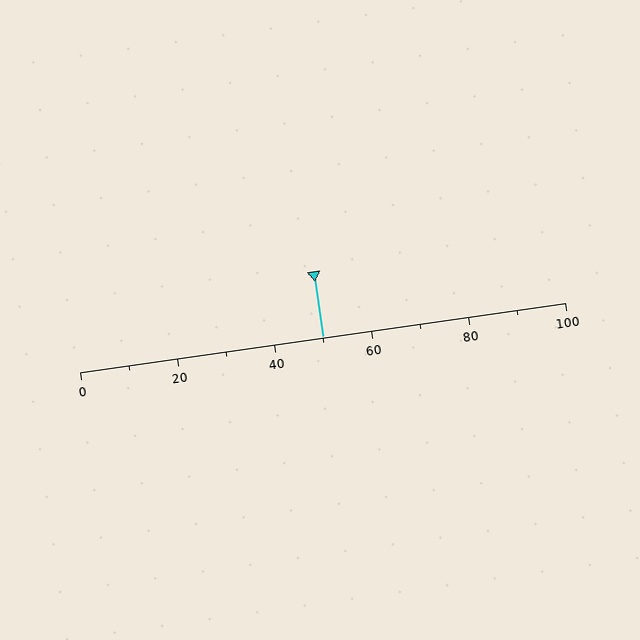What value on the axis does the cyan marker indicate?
The marker indicates approximately 50.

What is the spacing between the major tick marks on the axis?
The major ticks are spaced 20 apart.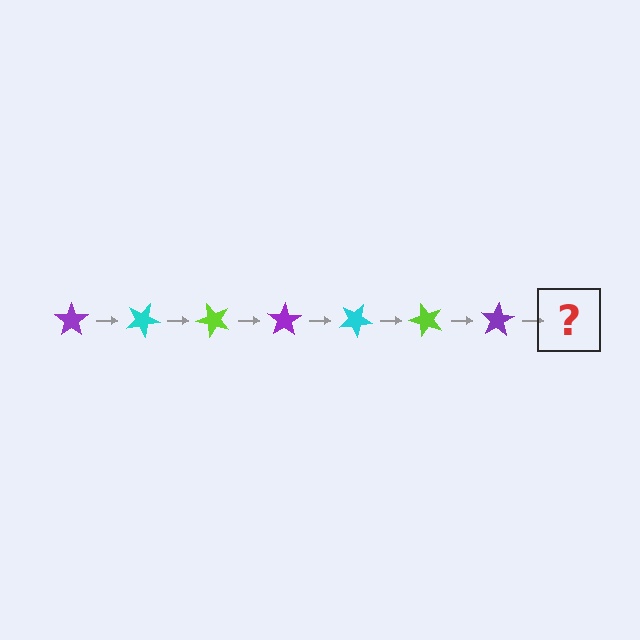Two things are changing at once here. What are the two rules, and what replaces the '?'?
The two rules are that it rotates 25 degrees each step and the color cycles through purple, cyan, and lime. The '?' should be a cyan star, rotated 175 degrees from the start.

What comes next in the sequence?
The next element should be a cyan star, rotated 175 degrees from the start.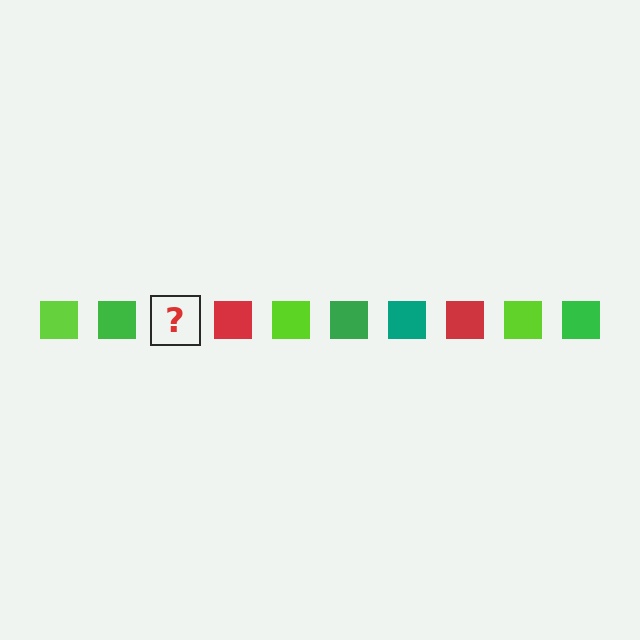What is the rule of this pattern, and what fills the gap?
The rule is that the pattern cycles through lime, green, teal, red squares. The gap should be filled with a teal square.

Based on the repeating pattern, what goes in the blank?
The blank should be a teal square.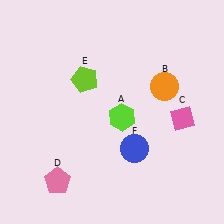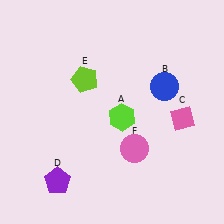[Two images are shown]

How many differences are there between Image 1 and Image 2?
There are 3 differences between the two images.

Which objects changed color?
B changed from orange to blue. D changed from pink to purple. F changed from blue to pink.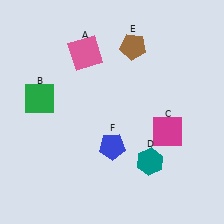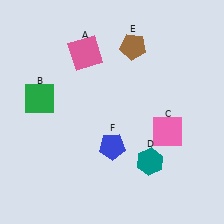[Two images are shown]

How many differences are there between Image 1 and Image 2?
There is 1 difference between the two images.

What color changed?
The square (C) changed from magenta in Image 1 to pink in Image 2.